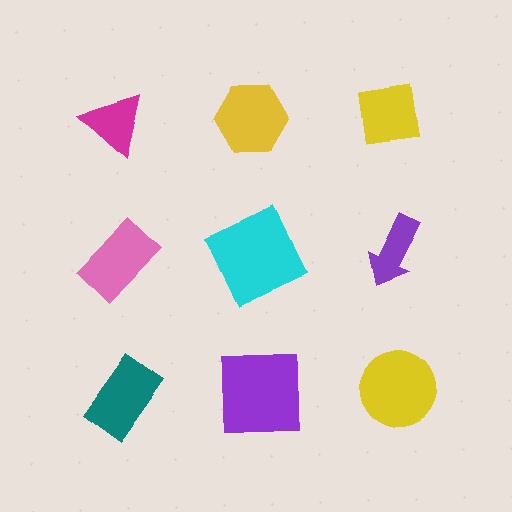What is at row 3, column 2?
A purple square.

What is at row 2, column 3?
A purple arrow.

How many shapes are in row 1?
3 shapes.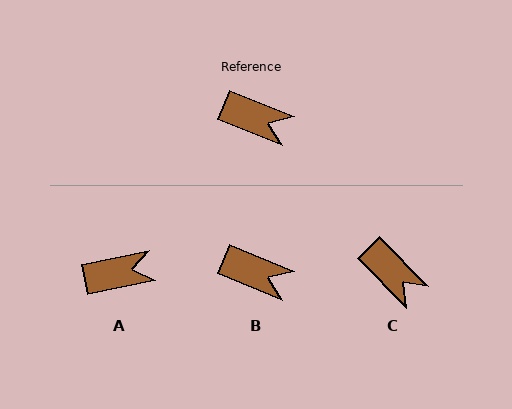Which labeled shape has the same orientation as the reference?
B.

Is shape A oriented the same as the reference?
No, it is off by about 34 degrees.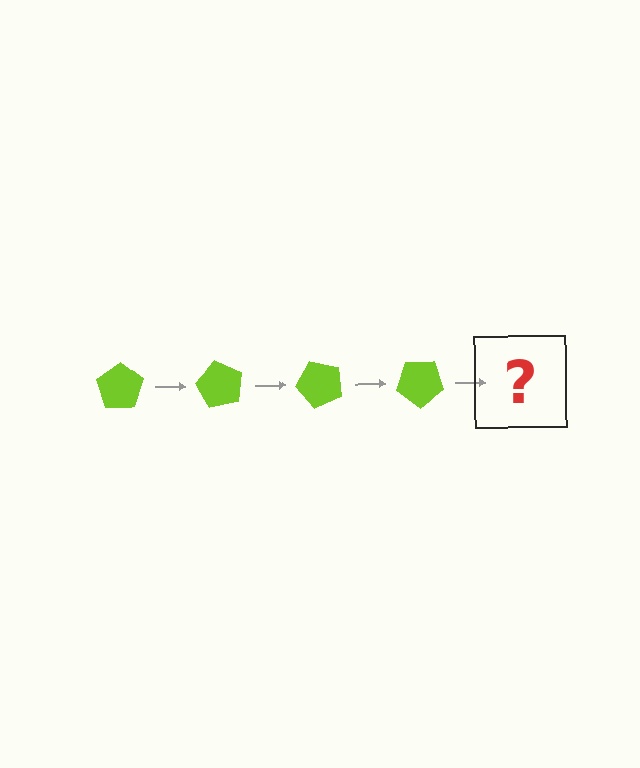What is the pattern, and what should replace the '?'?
The pattern is that the pentagon rotates 60 degrees each step. The '?' should be a lime pentagon rotated 240 degrees.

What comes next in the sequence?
The next element should be a lime pentagon rotated 240 degrees.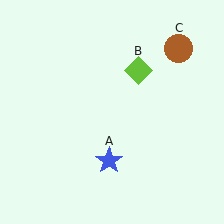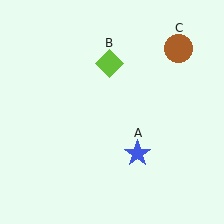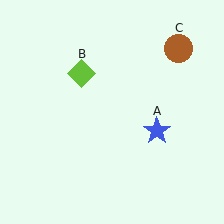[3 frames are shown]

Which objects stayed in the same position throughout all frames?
Brown circle (object C) remained stationary.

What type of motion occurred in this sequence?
The blue star (object A), lime diamond (object B) rotated counterclockwise around the center of the scene.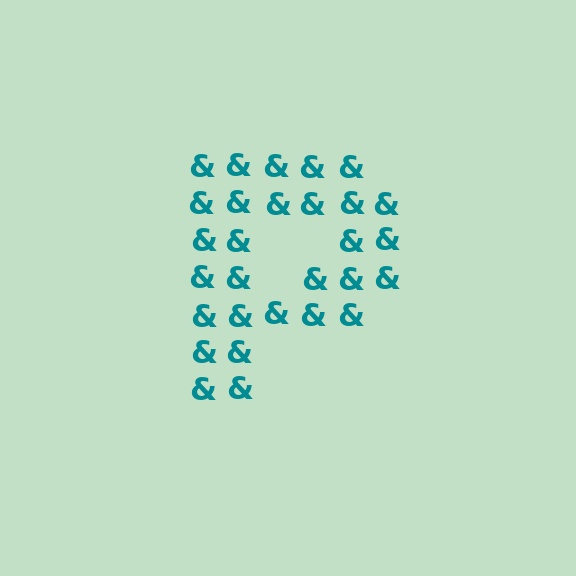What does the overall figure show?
The overall figure shows the letter P.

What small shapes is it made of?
It is made of small ampersands.